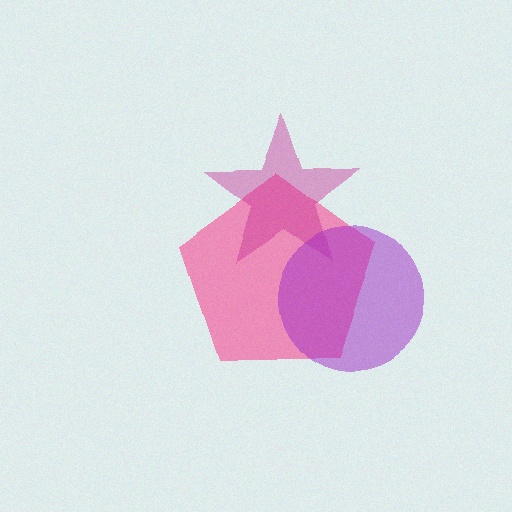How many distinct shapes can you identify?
There are 3 distinct shapes: a pink pentagon, a magenta star, a purple circle.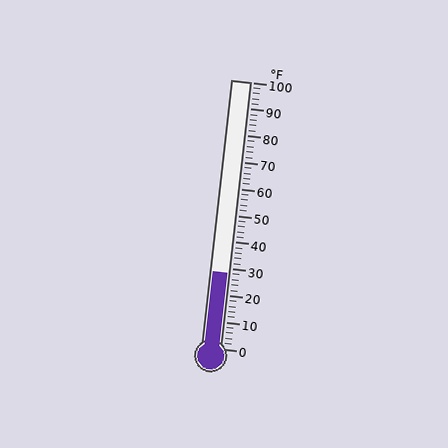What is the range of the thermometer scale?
The thermometer scale ranges from 0°F to 100°F.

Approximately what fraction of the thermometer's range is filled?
The thermometer is filled to approximately 30% of its range.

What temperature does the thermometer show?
The thermometer shows approximately 28°F.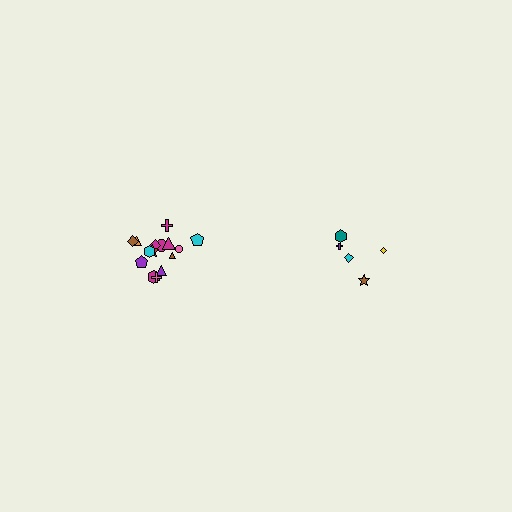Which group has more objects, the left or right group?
The left group.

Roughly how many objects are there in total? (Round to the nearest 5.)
Roughly 20 objects in total.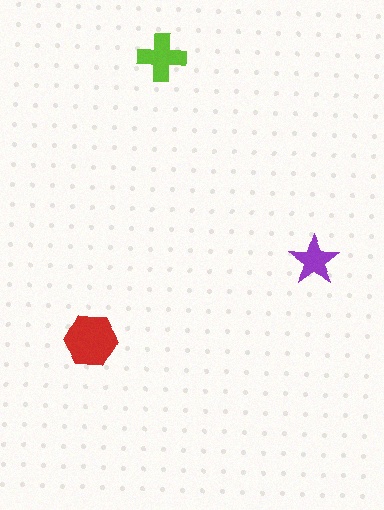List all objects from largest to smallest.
The red hexagon, the lime cross, the purple star.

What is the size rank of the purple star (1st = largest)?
3rd.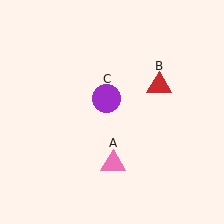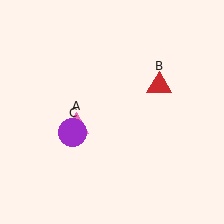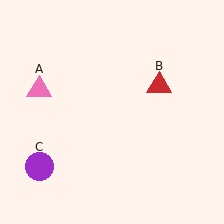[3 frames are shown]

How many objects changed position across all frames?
2 objects changed position: pink triangle (object A), purple circle (object C).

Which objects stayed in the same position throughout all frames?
Red triangle (object B) remained stationary.